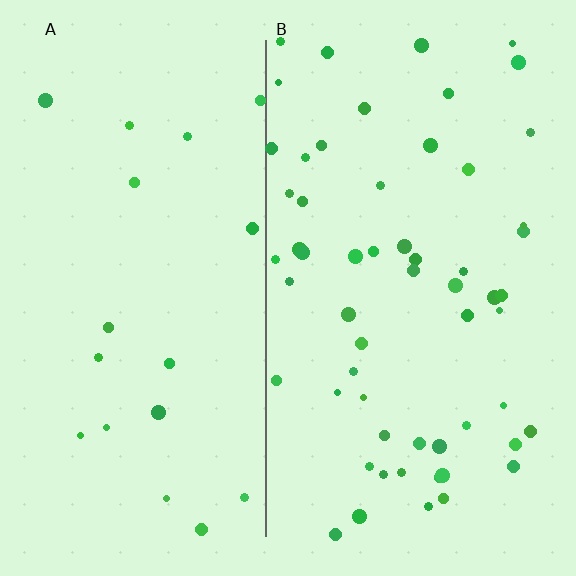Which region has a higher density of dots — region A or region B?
B (the right).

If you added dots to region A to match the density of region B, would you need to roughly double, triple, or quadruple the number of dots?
Approximately triple.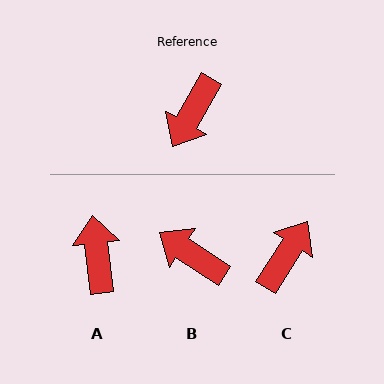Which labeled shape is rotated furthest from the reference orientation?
C, about 177 degrees away.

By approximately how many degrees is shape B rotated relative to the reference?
Approximately 94 degrees clockwise.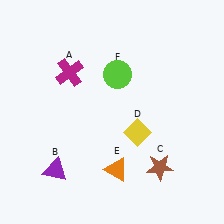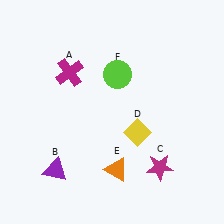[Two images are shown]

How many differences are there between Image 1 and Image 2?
There is 1 difference between the two images.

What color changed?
The star (C) changed from brown in Image 1 to magenta in Image 2.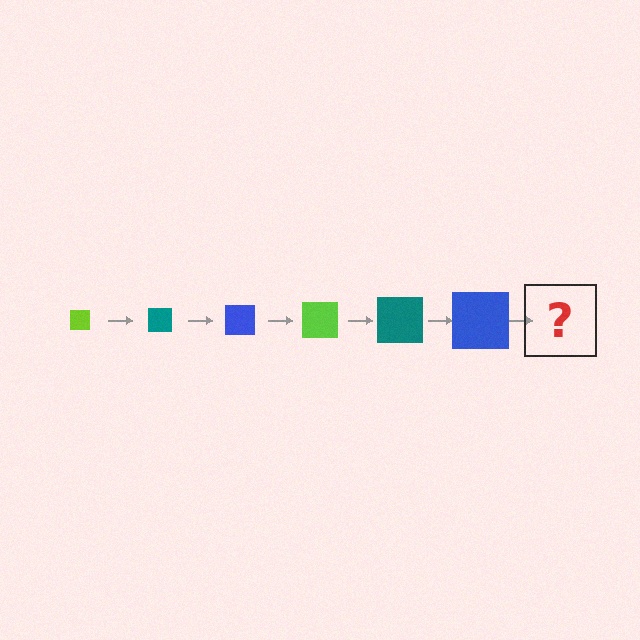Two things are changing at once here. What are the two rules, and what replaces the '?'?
The two rules are that the square grows larger each step and the color cycles through lime, teal, and blue. The '?' should be a lime square, larger than the previous one.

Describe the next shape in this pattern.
It should be a lime square, larger than the previous one.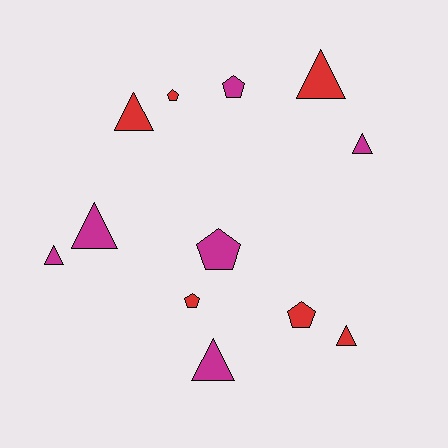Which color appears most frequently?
Red, with 6 objects.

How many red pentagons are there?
There are 3 red pentagons.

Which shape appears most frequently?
Triangle, with 7 objects.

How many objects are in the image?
There are 12 objects.